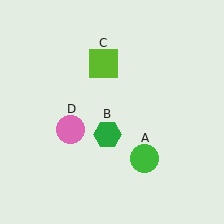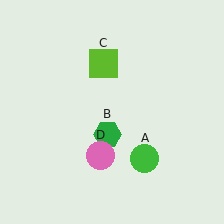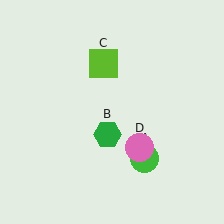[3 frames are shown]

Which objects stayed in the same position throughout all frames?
Green circle (object A) and green hexagon (object B) and lime square (object C) remained stationary.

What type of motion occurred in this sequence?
The pink circle (object D) rotated counterclockwise around the center of the scene.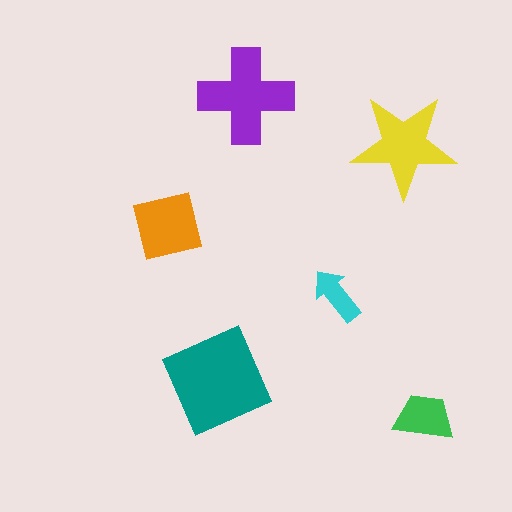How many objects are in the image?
There are 6 objects in the image.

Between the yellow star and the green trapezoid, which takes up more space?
The yellow star.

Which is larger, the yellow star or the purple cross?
The purple cross.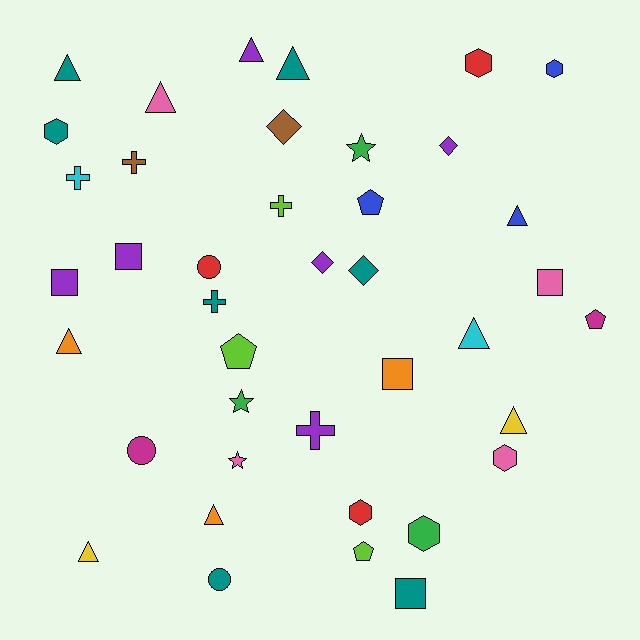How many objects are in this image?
There are 40 objects.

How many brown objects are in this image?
There are 2 brown objects.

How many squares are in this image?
There are 5 squares.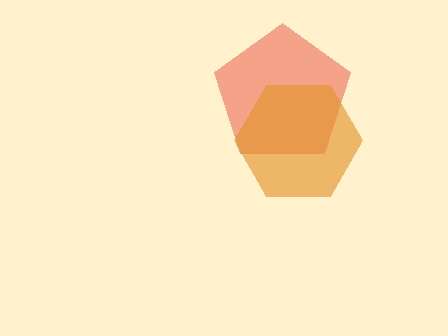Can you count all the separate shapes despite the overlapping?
Yes, there are 2 separate shapes.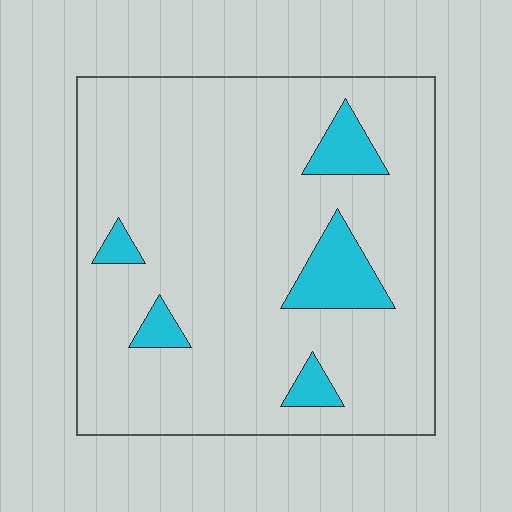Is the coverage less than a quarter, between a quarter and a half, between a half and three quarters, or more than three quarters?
Less than a quarter.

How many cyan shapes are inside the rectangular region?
5.